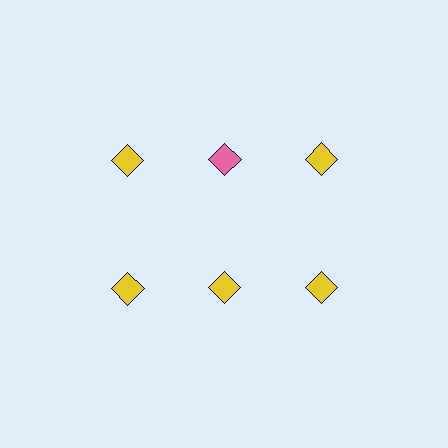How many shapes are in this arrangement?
There are 6 shapes arranged in a grid pattern.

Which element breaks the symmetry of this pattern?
The pink diamond in the top row, second from left column breaks the symmetry. All other shapes are yellow diamonds.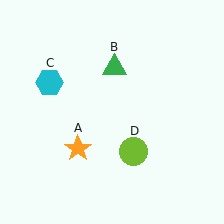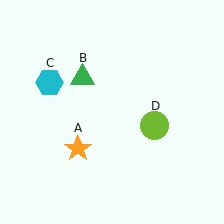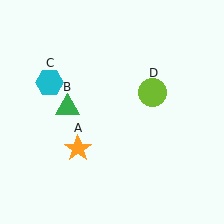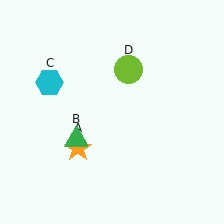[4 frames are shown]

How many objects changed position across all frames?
2 objects changed position: green triangle (object B), lime circle (object D).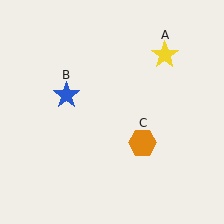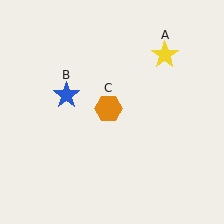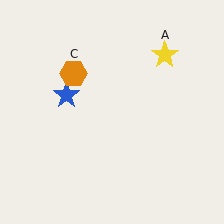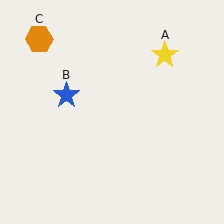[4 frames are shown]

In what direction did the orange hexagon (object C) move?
The orange hexagon (object C) moved up and to the left.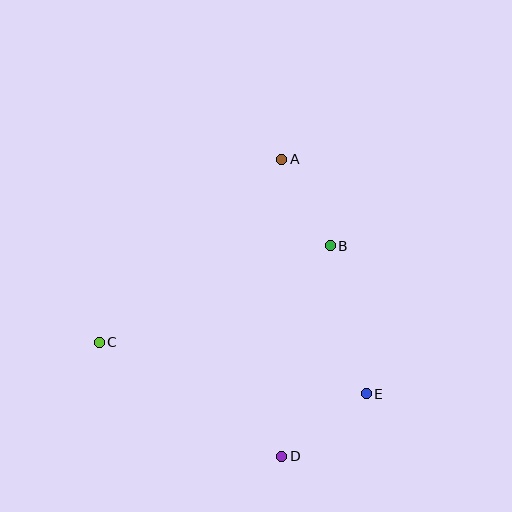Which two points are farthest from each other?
Points A and D are farthest from each other.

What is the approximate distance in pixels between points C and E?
The distance between C and E is approximately 272 pixels.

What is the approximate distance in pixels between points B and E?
The distance between B and E is approximately 152 pixels.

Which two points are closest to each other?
Points A and B are closest to each other.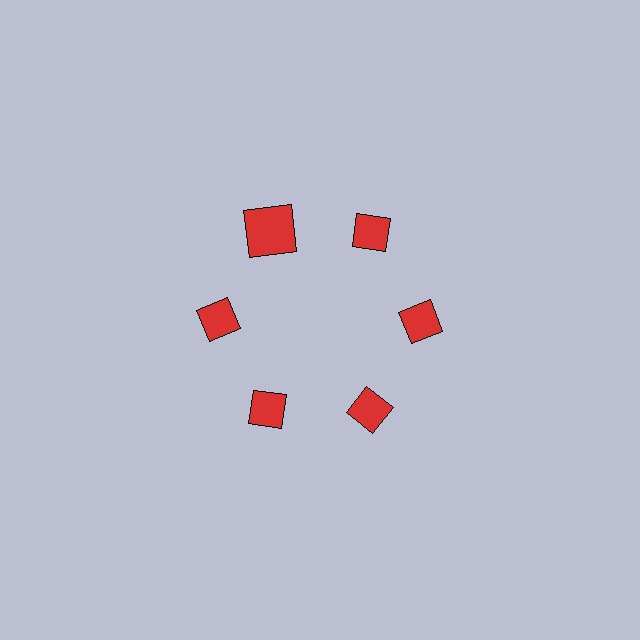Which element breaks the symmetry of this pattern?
The red square at roughly the 11 o'clock position breaks the symmetry. All other shapes are red diamonds.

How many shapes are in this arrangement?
There are 6 shapes arranged in a ring pattern.